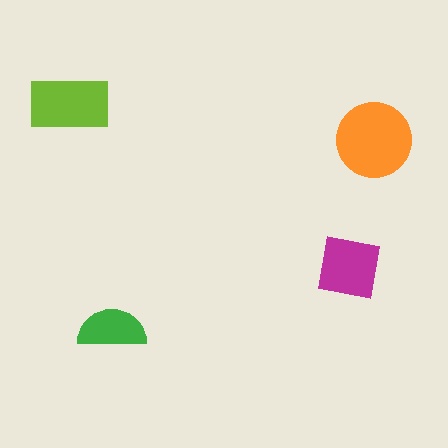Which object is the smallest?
The green semicircle.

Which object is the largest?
The orange circle.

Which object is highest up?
The lime rectangle is topmost.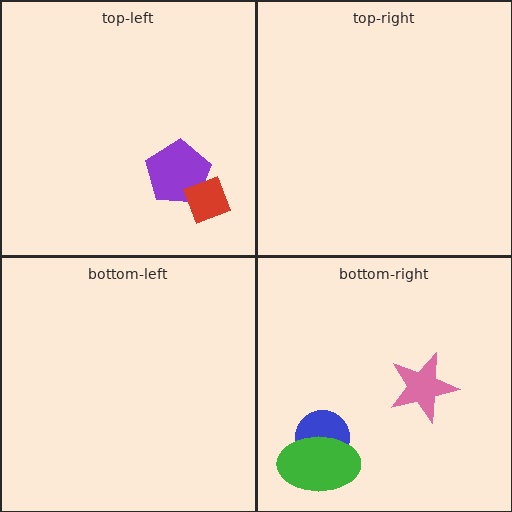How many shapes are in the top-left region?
2.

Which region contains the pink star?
The bottom-right region.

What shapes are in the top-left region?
The purple pentagon, the red diamond.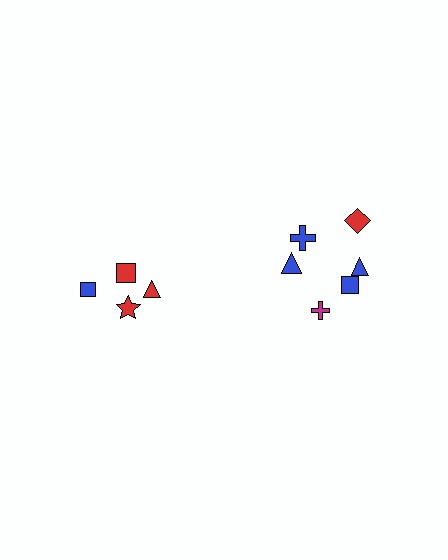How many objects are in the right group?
There are 6 objects.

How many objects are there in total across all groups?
There are 10 objects.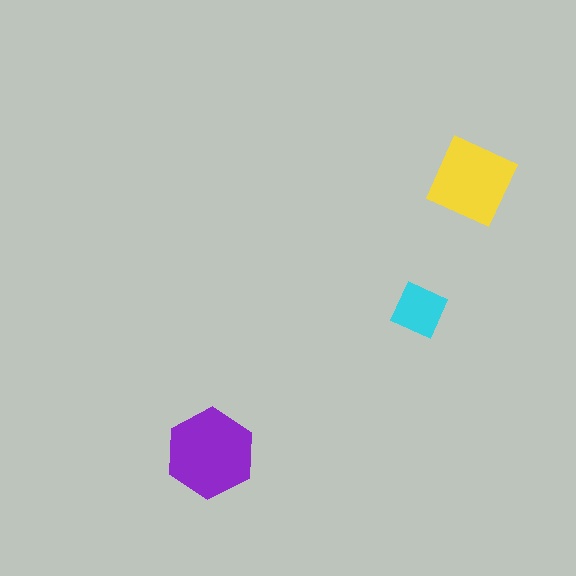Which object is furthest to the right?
The yellow square is rightmost.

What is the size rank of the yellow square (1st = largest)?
2nd.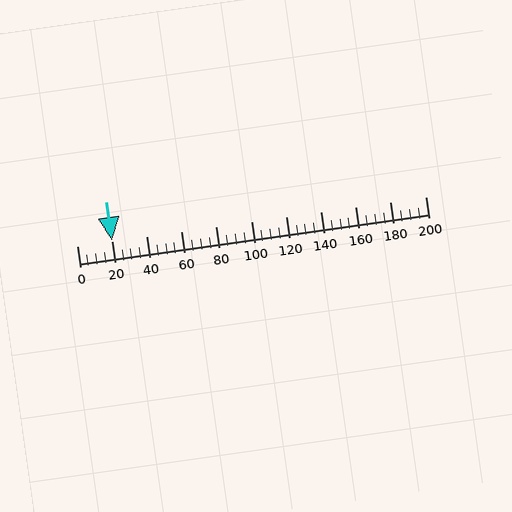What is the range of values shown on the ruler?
The ruler shows values from 0 to 200.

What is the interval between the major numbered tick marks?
The major tick marks are spaced 20 units apart.